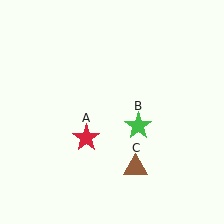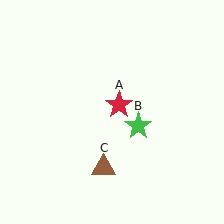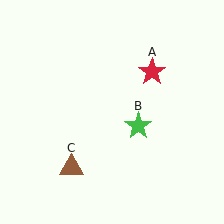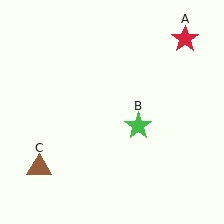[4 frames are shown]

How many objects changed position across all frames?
2 objects changed position: red star (object A), brown triangle (object C).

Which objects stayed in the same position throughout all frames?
Green star (object B) remained stationary.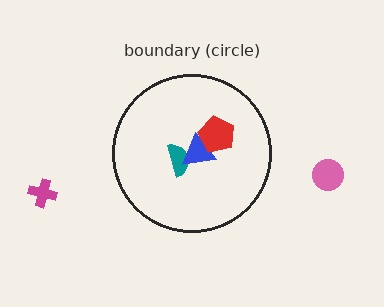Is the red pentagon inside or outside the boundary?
Inside.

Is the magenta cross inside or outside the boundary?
Outside.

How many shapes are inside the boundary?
3 inside, 2 outside.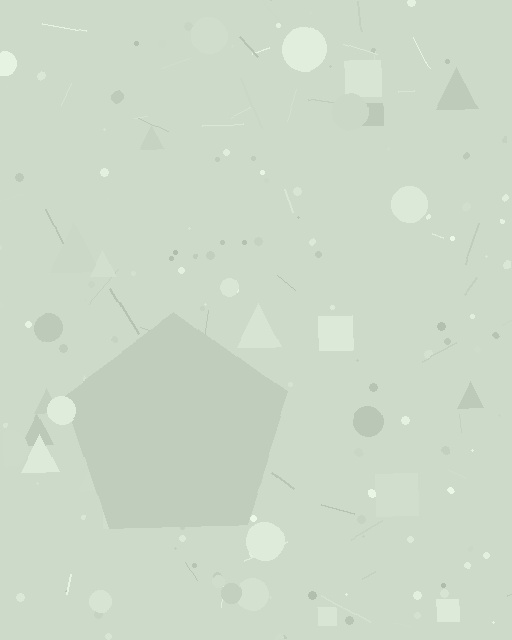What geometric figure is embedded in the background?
A pentagon is embedded in the background.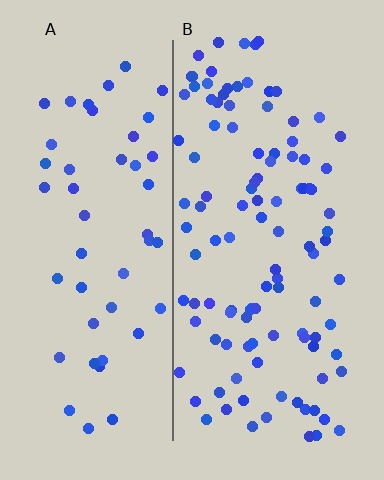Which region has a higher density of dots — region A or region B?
B (the right).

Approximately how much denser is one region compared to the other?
Approximately 2.2× — region B over region A.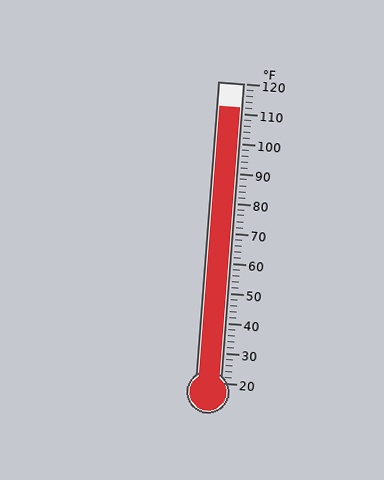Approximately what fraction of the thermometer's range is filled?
The thermometer is filled to approximately 90% of its range.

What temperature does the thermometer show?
The thermometer shows approximately 112°F.